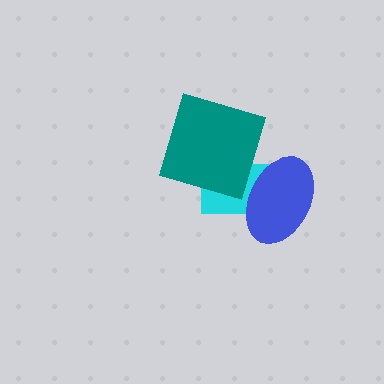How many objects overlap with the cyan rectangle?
2 objects overlap with the cyan rectangle.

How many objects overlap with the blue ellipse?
1 object overlaps with the blue ellipse.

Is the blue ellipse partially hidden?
No, no other shape covers it.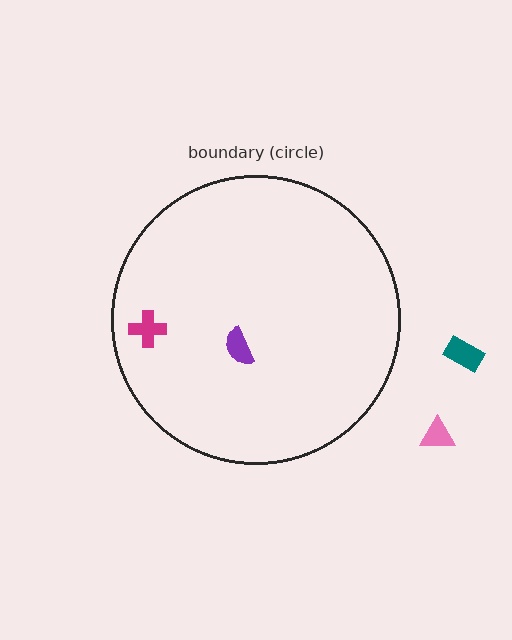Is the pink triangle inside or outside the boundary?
Outside.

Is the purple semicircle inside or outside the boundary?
Inside.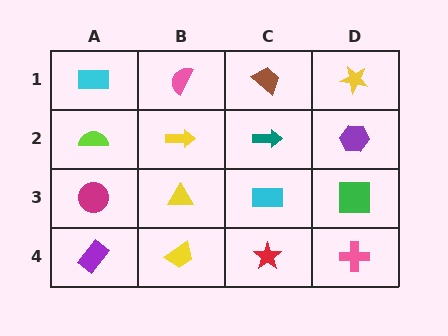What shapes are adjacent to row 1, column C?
A teal arrow (row 2, column C), a pink semicircle (row 1, column B), a yellow star (row 1, column D).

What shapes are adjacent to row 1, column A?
A lime semicircle (row 2, column A), a pink semicircle (row 1, column B).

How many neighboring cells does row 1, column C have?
3.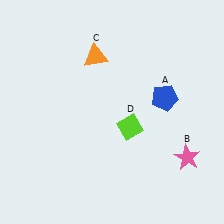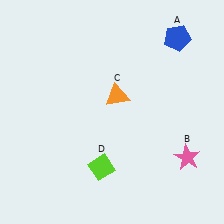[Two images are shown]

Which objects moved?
The objects that moved are: the blue pentagon (A), the orange triangle (C), the lime diamond (D).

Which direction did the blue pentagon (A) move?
The blue pentagon (A) moved up.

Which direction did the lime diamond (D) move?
The lime diamond (D) moved down.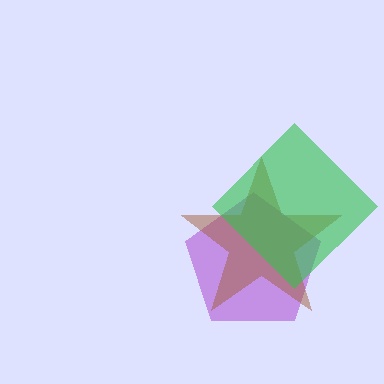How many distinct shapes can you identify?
There are 3 distinct shapes: a purple pentagon, a brown star, a green diamond.